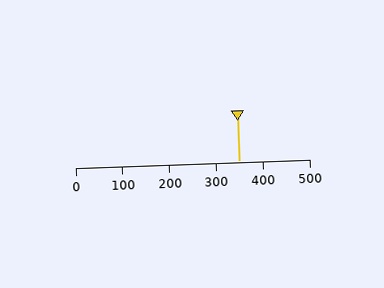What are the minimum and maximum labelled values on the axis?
The axis runs from 0 to 500.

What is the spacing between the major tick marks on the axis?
The major ticks are spaced 100 apart.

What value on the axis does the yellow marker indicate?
The marker indicates approximately 350.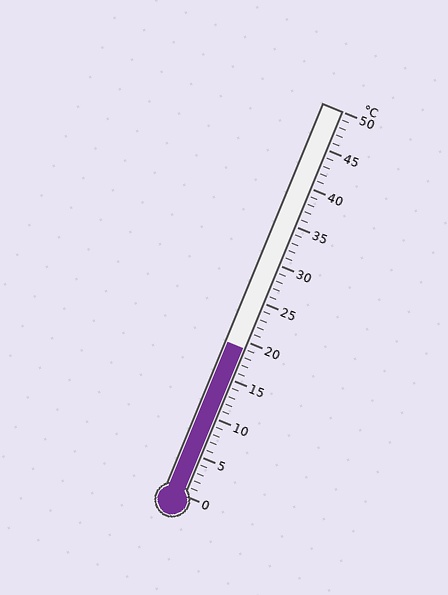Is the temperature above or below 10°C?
The temperature is above 10°C.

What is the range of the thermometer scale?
The thermometer scale ranges from 0°C to 50°C.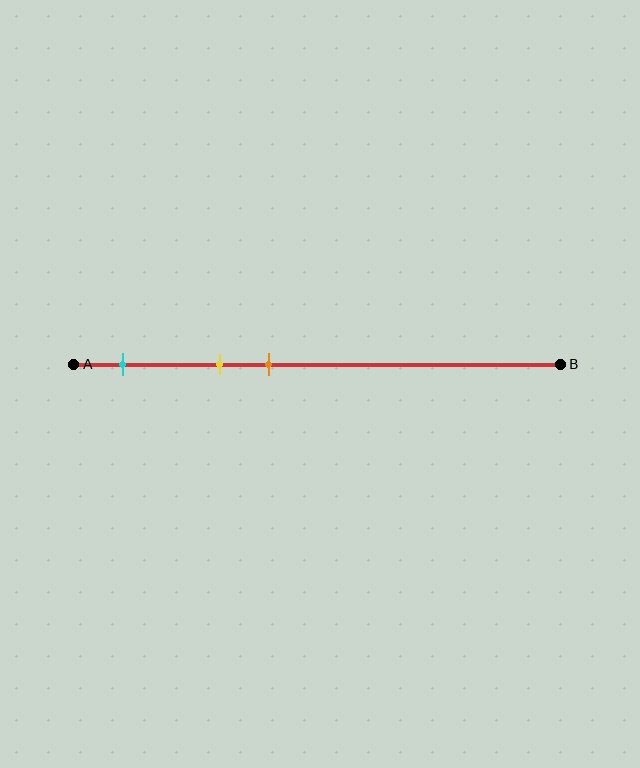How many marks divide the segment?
There are 3 marks dividing the segment.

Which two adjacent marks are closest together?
The yellow and orange marks are the closest adjacent pair.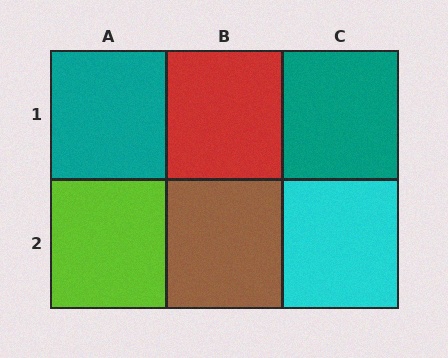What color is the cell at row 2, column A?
Lime.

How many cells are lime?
1 cell is lime.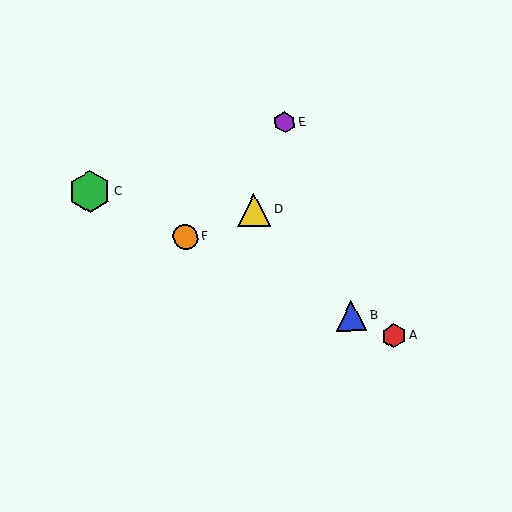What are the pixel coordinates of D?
Object D is at (254, 210).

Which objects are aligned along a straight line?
Objects A, B, C, F are aligned along a straight line.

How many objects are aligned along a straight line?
4 objects (A, B, C, F) are aligned along a straight line.